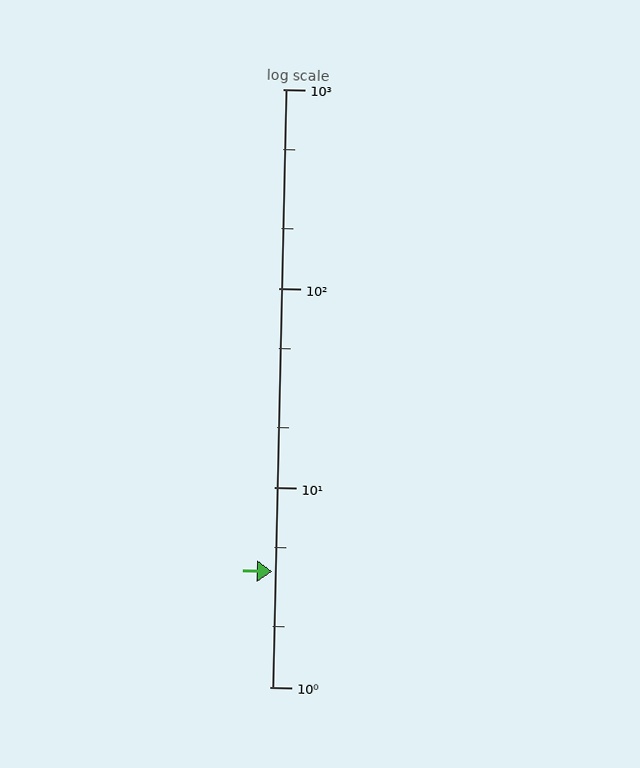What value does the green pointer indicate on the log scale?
The pointer indicates approximately 3.8.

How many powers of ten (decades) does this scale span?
The scale spans 3 decades, from 1 to 1000.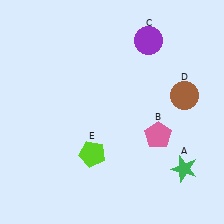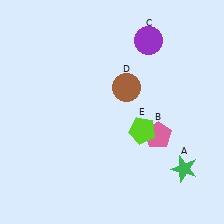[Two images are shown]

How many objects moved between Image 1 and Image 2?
2 objects moved between the two images.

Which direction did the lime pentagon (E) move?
The lime pentagon (E) moved right.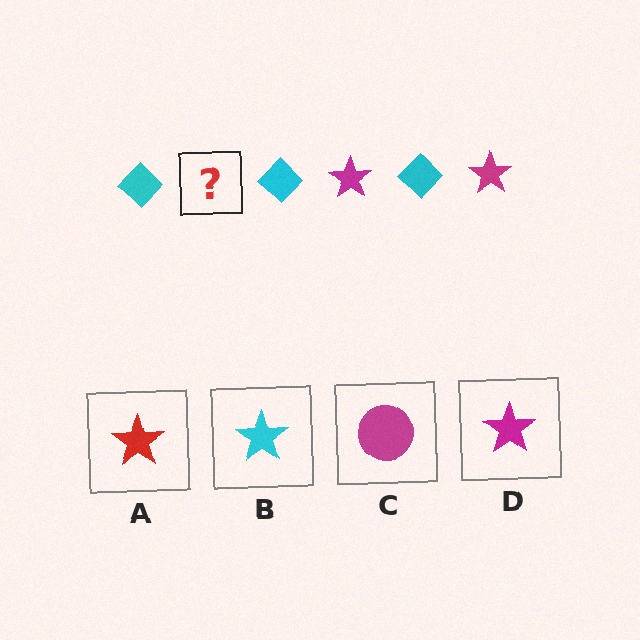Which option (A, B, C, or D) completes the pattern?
D.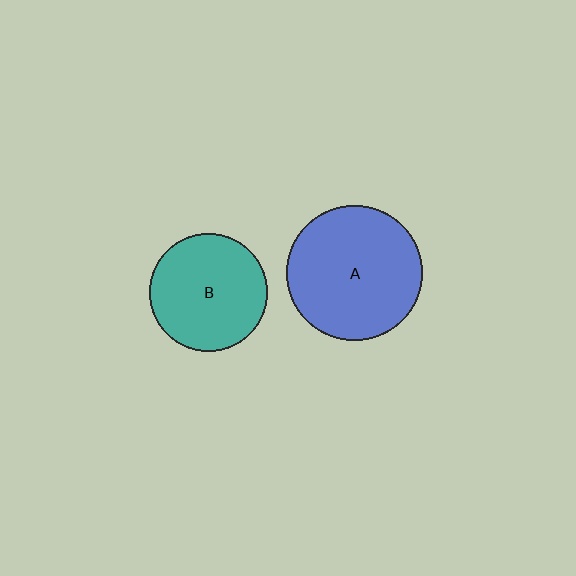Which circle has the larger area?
Circle A (blue).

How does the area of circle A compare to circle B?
Approximately 1.3 times.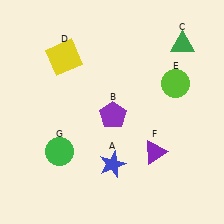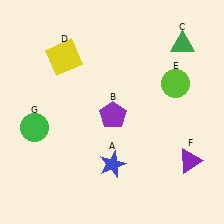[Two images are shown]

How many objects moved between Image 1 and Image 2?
2 objects moved between the two images.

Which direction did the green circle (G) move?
The green circle (G) moved left.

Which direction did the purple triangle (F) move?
The purple triangle (F) moved right.